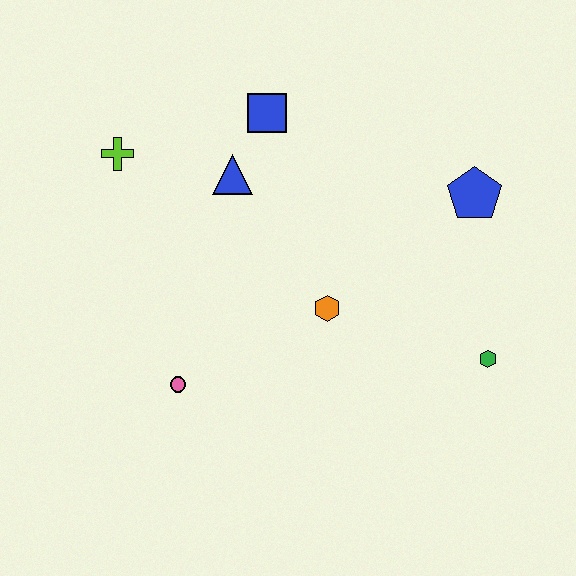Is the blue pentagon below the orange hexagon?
No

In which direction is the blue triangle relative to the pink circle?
The blue triangle is above the pink circle.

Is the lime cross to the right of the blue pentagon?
No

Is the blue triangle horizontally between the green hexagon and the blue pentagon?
No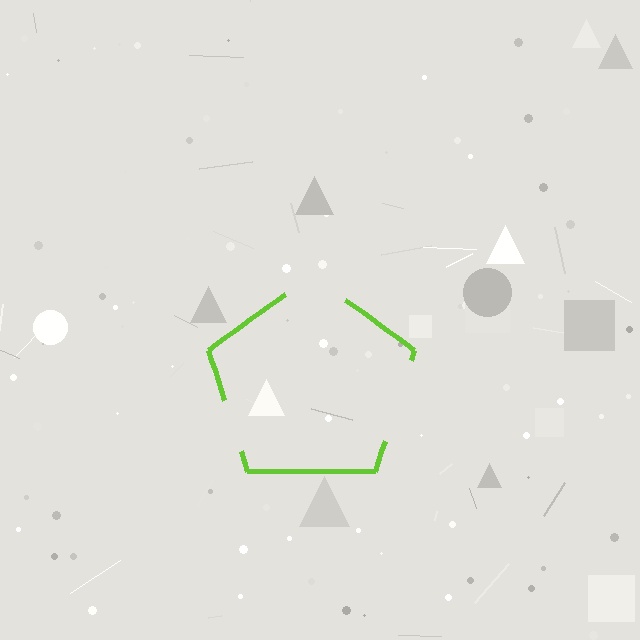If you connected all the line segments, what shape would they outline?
They would outline a pentagon.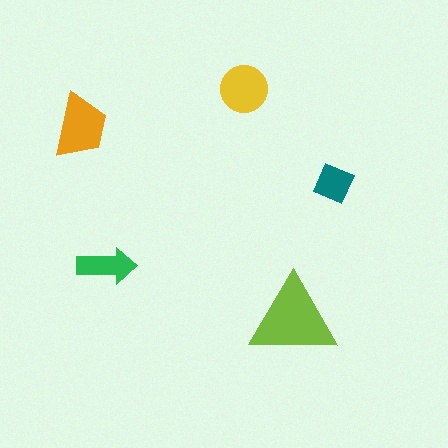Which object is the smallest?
The teal square.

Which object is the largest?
The lime triangle.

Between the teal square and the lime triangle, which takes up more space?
The lime triangle.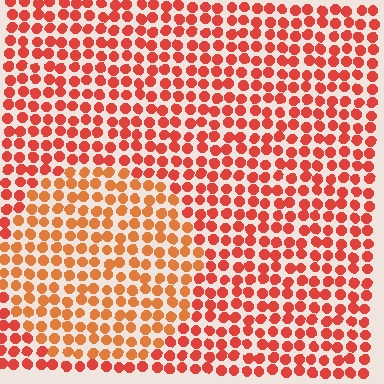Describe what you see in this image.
The image is filled with small red elements in a uniform arrangement. A circle-shaped region is visible where the elements are tinted to a slightly different hue, forming a subtle color boundary.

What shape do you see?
I see a circle.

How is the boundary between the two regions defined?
The boundary is defined purely by a slight shift in hue (about 22 degrees). Spacing, size, and orientation are identical on both sides.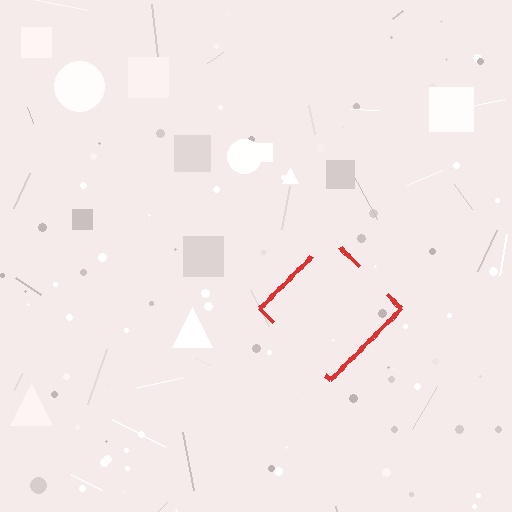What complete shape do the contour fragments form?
The contour fragments form a diamond.